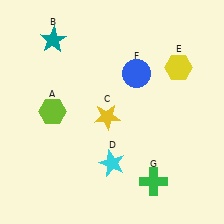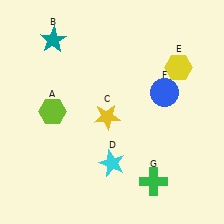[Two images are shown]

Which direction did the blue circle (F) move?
The blue circle (F) moved right.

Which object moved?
The blue circle (F) moved right.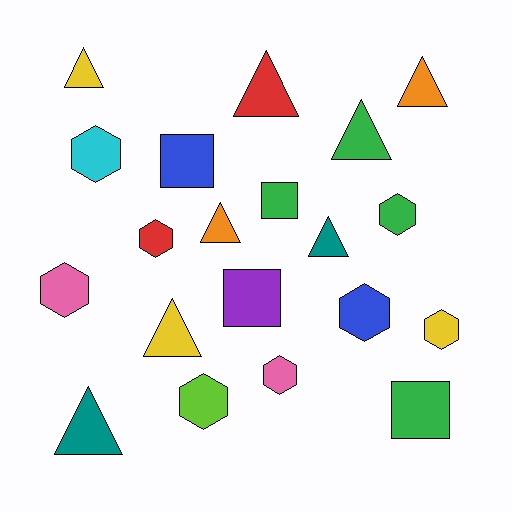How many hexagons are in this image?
There are 8 hexagons.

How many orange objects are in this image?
There are 2 orange objects.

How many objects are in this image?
There are 20 objects.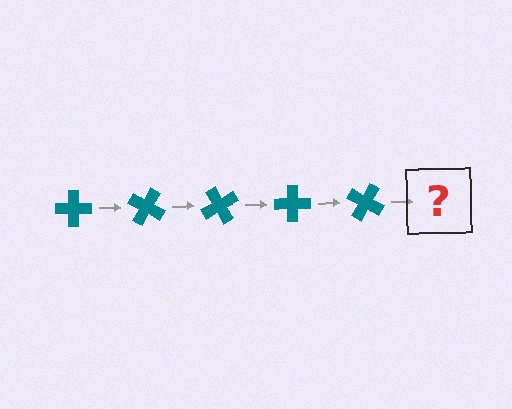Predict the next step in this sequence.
The next step is a teal cross rotated 150 degrees.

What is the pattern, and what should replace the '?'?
The pattern is that the cross rotates 30 degrees each step. The '?' should be a teal cross rotated 150 degrees.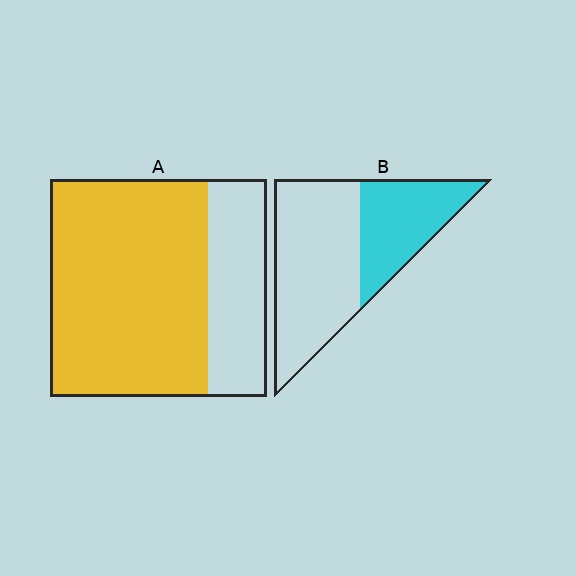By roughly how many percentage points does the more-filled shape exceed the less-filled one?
By roughly 35 percentage points (A over B).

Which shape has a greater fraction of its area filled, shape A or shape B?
Shape A.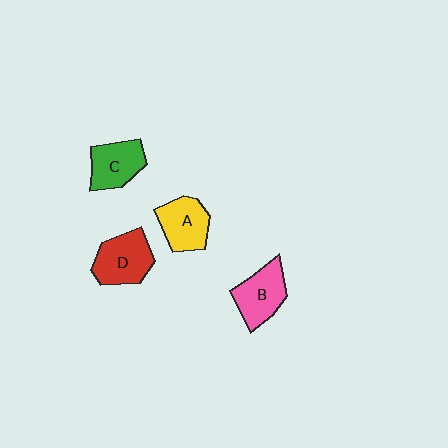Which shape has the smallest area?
Shape C (green).